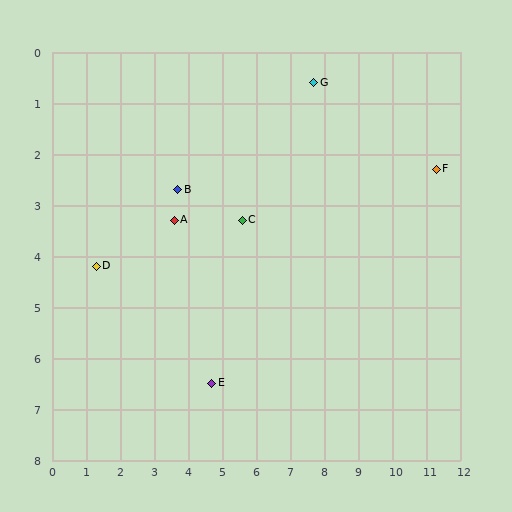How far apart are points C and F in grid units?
Points C and F are about 5.8 grid units apart.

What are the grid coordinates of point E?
Point E is at approximately (4.7, 6.5).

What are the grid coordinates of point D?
Point D is at approximately (1.3, 4.2).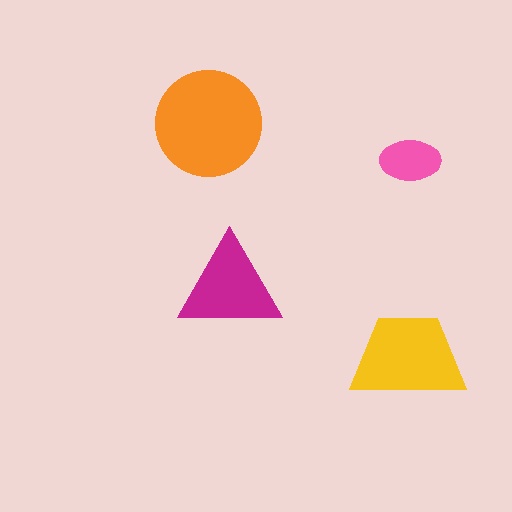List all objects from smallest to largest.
The pink ellipse, the magenta triangle, the yellow trapezoid, the orange circle.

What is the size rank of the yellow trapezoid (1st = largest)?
2nd.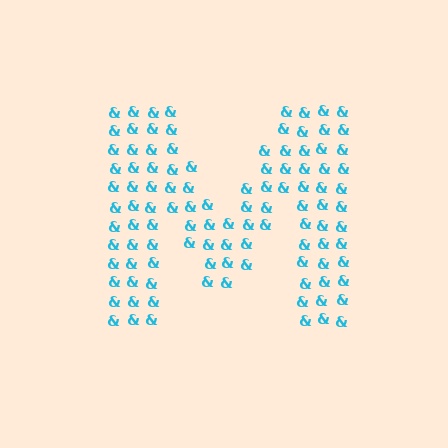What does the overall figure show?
The overall figure shows the letter M.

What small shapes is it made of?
It is made of small ampersands.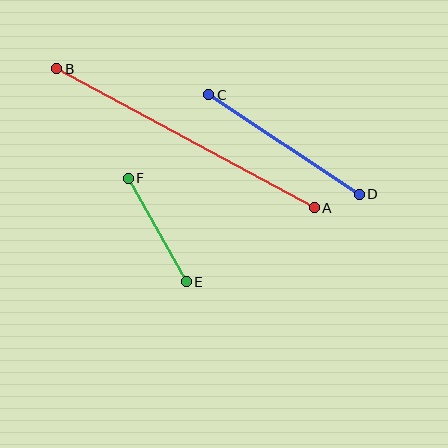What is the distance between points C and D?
The distance is approximately 181 pixels.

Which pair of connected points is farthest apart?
Points A and B are farthest apart.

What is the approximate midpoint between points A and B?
The midpoint is at approximately (185, 138) pixels.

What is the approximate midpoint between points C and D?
The midpoint is at approximately (284, 145) pixels.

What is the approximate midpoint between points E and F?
The midpoint is at approximately (157, 230) pixels.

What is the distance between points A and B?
The distance is approximately 292 pixels.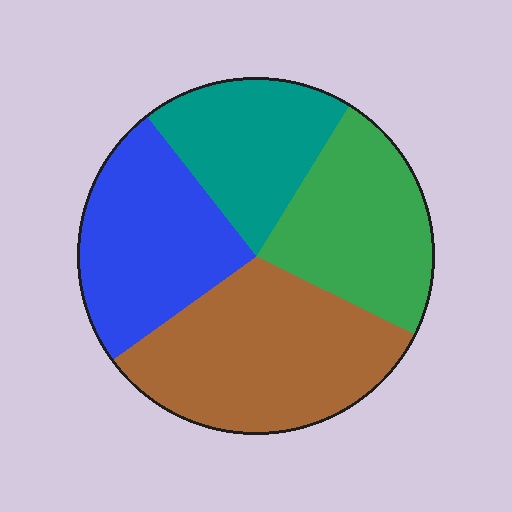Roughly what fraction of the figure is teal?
Teal covers around 20% of the figure.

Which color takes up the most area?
Brown, at roughly 35%.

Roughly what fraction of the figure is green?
Green takes up about one quarter (1/4) of the figure.